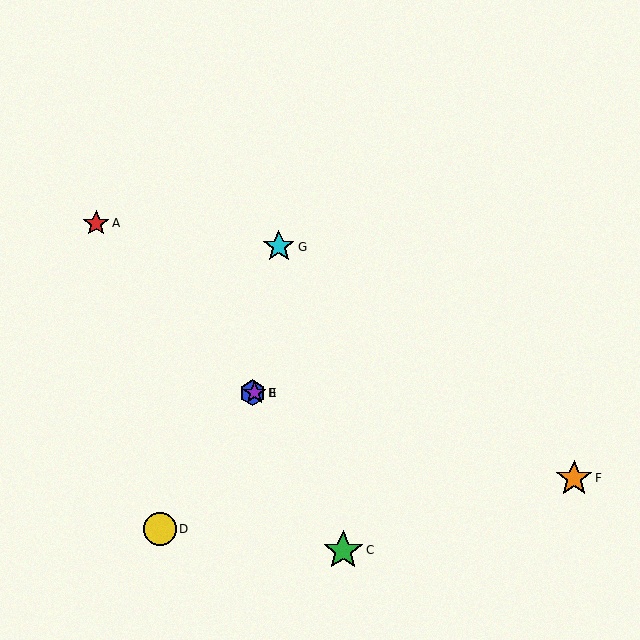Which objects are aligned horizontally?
Objects B, E are aligned horizontally.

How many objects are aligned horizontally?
2 objects (B, E) are aligned horizontally.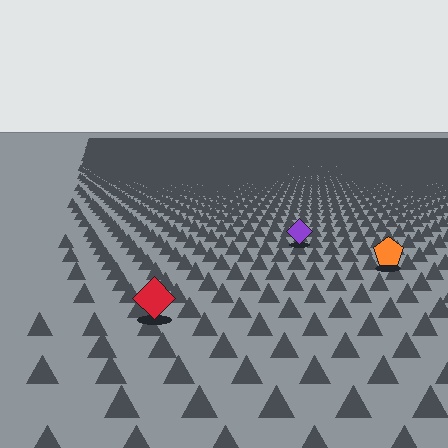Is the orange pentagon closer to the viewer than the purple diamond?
Yes. The orange pentagon is closer — you can tell from the texture gradient: the ground texture is coarser near it.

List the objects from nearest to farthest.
From nearest to farthest: the red diamond, the orange pentagon, the purple diamond.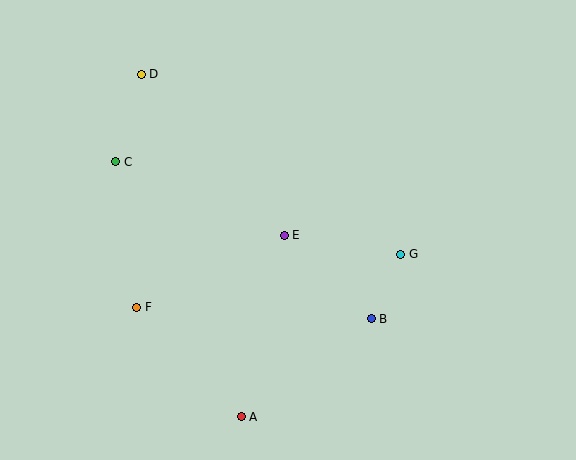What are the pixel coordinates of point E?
Point E is at (284, 235).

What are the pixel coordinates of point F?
Point F is at (137, 307).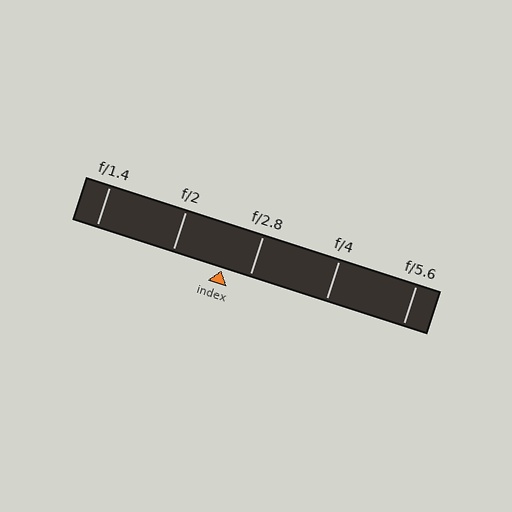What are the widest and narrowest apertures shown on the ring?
The widest aperture shown is f/1.4 and the narrowest is f/5.6.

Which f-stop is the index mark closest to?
The index mark is closest to f/2.8.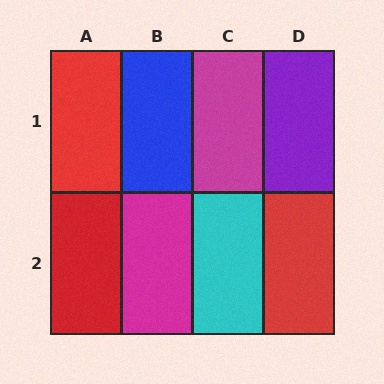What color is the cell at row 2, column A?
Red.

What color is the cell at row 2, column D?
Red.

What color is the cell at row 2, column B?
Magenta.